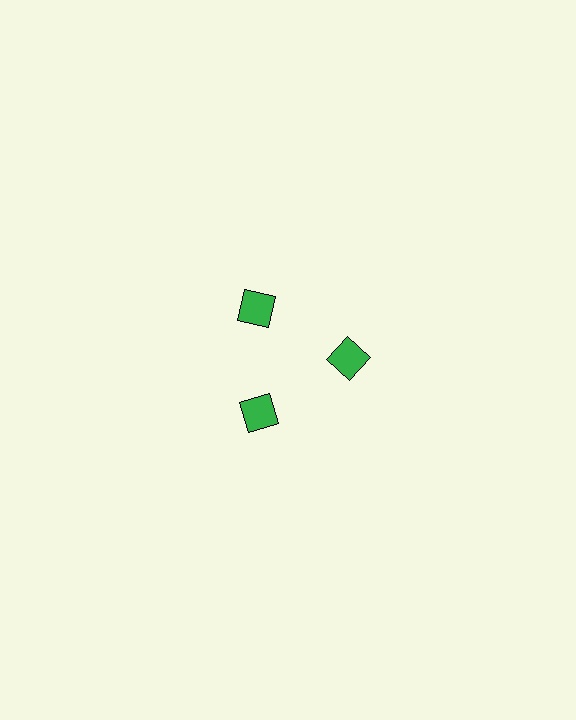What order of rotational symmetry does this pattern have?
This pattern has 3-fold rotational symmetry.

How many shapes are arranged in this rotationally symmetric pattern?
There are 3 shapes, arranged in 3 groups of 1.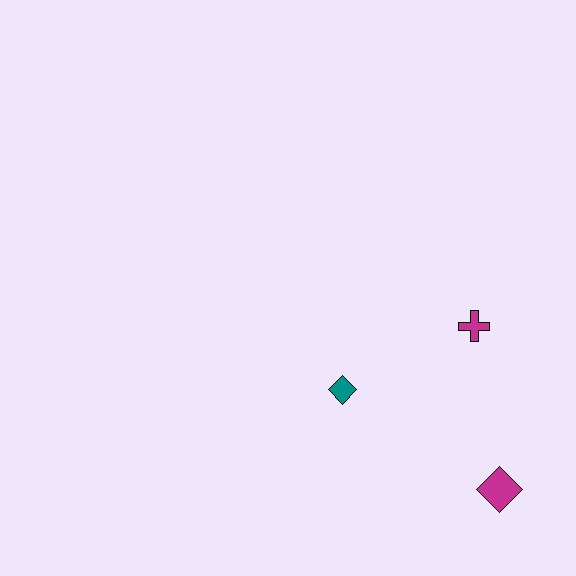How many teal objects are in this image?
There is 1 teal object.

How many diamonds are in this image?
There are 2 diamonds.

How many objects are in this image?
There are 3 objects.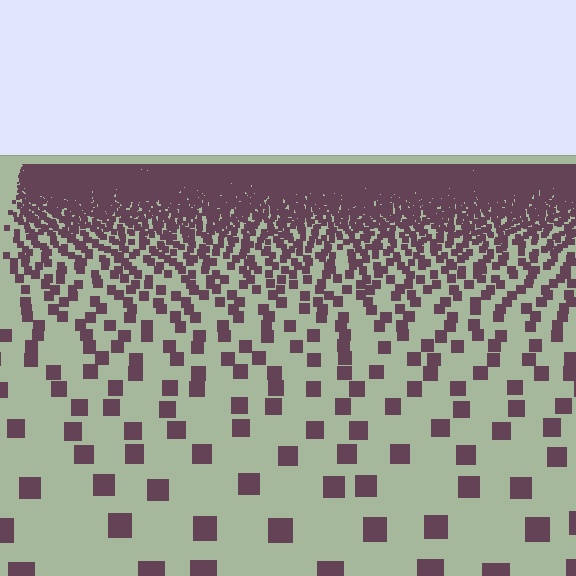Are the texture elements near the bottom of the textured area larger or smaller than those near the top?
Larger. Near the bottom, elements are closer to the viewer and appear at a bigger on-screen size.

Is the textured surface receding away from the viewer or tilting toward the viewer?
The surface is receding away from the viewer. Texture elements get smaller and denser toward the top.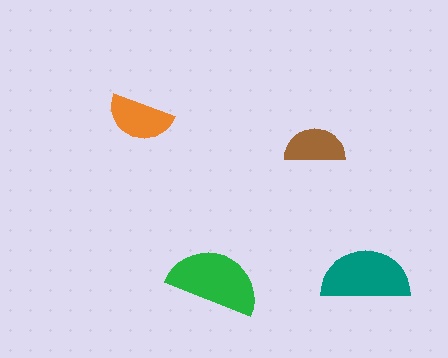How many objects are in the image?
There are 4 objects in the image.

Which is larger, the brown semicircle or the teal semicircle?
The teal one.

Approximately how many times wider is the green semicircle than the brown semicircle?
About 1.5 times wider.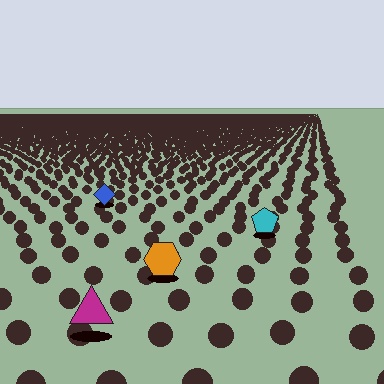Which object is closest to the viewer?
The magenta triangle is closest. The texture marks near it are larger and more spread out.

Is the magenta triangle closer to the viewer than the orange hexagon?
Yes. The magenta triangle is closer — you can tell from the texture gradient: the ground texture is coarser near it.